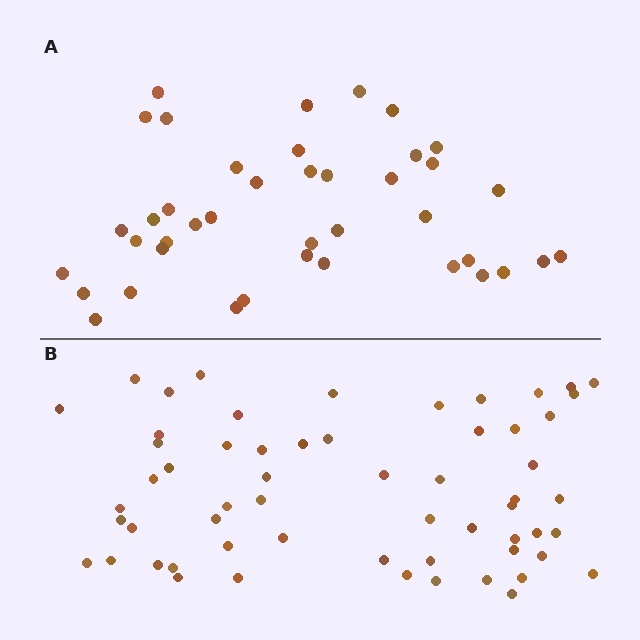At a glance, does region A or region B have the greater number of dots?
Region B (the bottom region) has more dots.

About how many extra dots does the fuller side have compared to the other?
Region B has approximately 20 more dots than region A.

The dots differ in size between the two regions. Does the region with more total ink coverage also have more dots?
No. Region A has more total ink coverage because its dots are larger, but region B actually contains more individual dots. Total area can be misleading — the number of items is what matters here.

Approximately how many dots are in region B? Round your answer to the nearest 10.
About 60 dots. (The exact count is 59, which rounds to 60.)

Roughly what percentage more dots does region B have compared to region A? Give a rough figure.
About 45% more.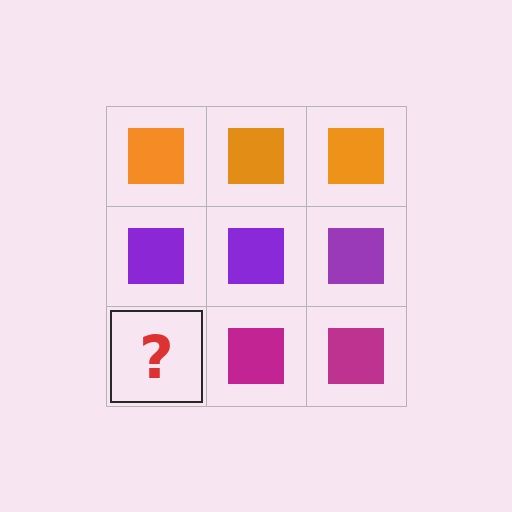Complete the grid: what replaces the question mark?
The question mark should be replaced with a magenta square.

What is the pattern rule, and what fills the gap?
The rule is that each row has a consistent color. The gap should be filled with a magenta square.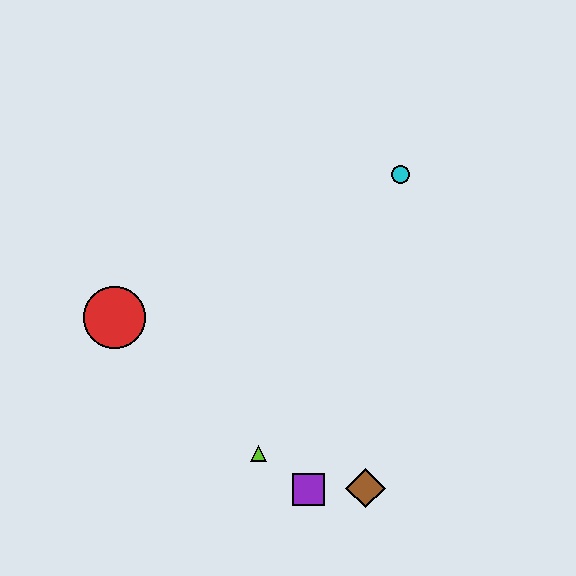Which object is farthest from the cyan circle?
The purple square is farthest from the cyan circle.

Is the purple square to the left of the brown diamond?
Yes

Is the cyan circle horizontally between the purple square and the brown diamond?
No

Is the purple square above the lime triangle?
No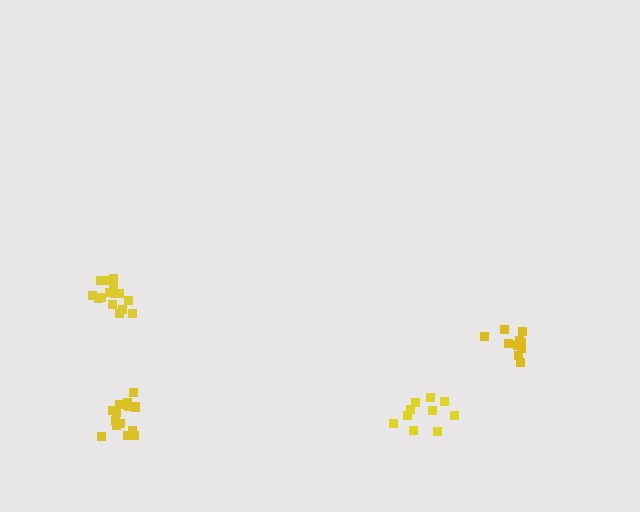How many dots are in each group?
Group 1: 10 dots, Group 2: 15 dots, Group 3: 14 dots, Group 4: 10 dots (49 total).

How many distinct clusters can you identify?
There are 4 distinct clusters.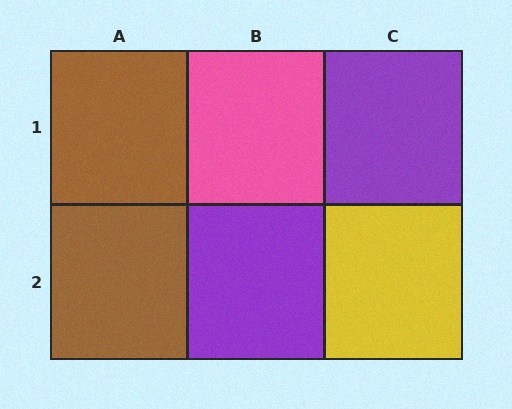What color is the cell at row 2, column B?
Purple.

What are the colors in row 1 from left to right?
Brown, pink, purple.